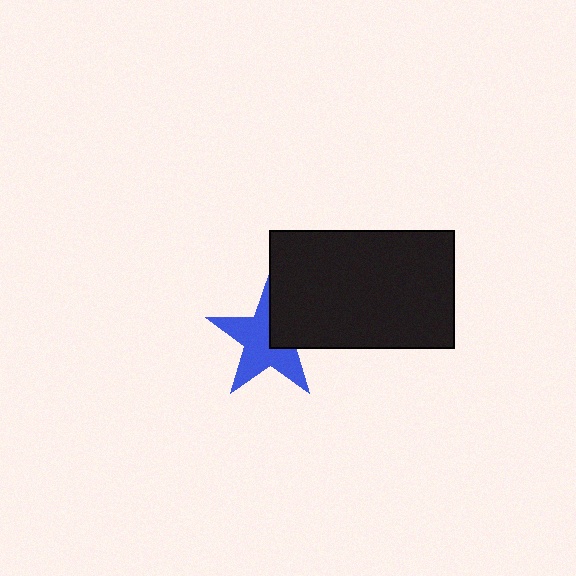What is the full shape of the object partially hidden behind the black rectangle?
The partially hidden object is a blue star.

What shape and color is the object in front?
The object in front is a black rectangle.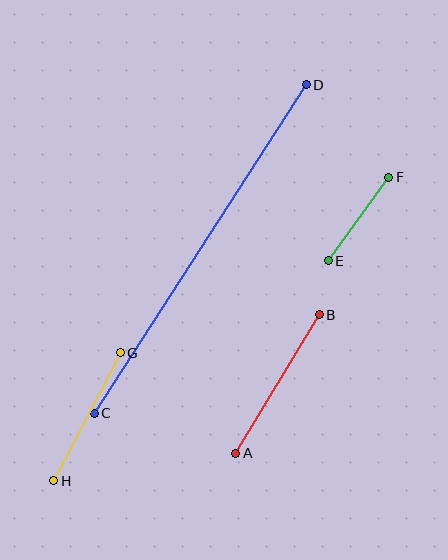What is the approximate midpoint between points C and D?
The midpoint is at approximately (200, 249) pixels.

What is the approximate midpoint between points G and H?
The midpoint is at approximately (87, 417) pixels.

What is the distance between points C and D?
The distance is approximately 391 pixels.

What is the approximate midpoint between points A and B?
The midpoint is at approximately (278, 384) pixels.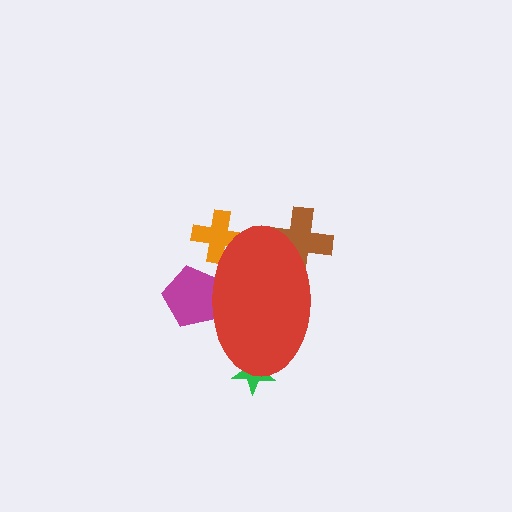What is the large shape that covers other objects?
A red ellipse.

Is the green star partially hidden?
Yes, the green star is partially hidden behind the red ellipse.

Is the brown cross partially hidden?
Yes, the brown cross is partially hidden behind the red ellipse.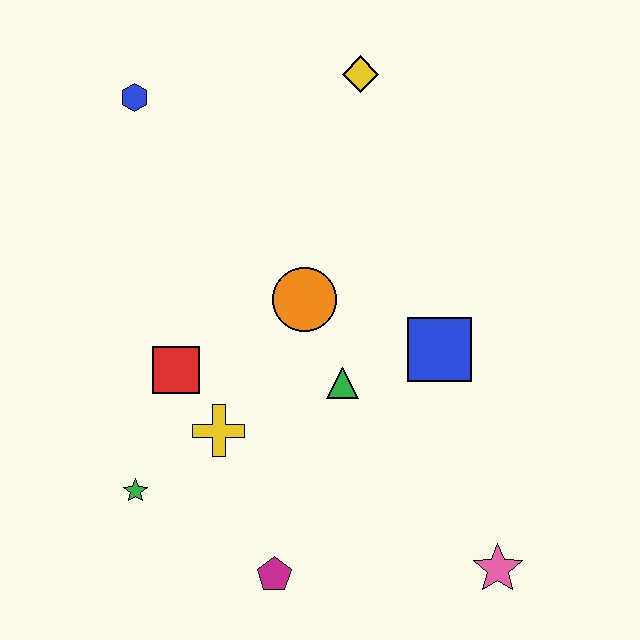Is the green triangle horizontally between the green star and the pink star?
Yes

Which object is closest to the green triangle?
The orange circle is closest to the green triangle.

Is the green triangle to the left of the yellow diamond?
Yes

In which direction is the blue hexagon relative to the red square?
The blue hexagon is above the red square.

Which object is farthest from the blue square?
The blue hexagon is farthest from the blue square.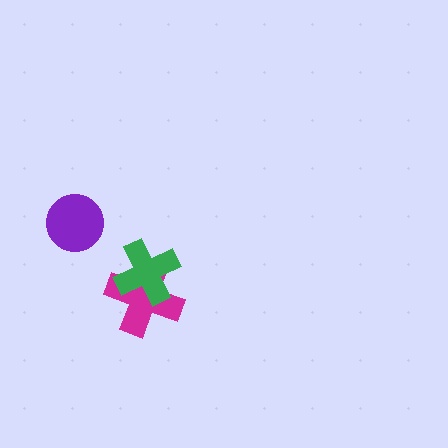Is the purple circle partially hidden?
No, no other shape covers it.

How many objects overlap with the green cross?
1 object overlaps with the green cross.